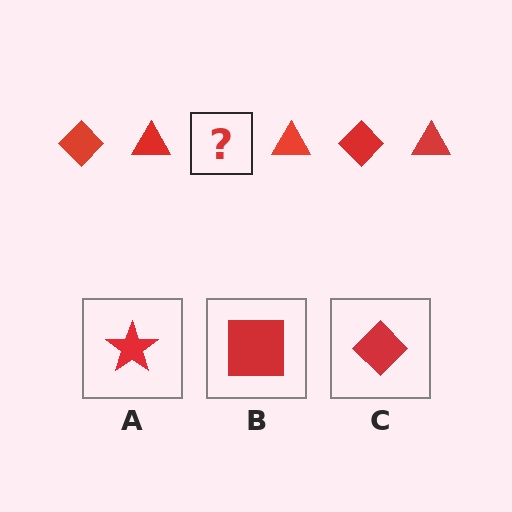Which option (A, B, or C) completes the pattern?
C.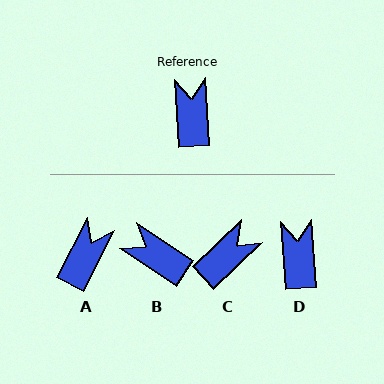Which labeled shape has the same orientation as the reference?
D.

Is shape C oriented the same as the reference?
No, it is off by about 50 degrees.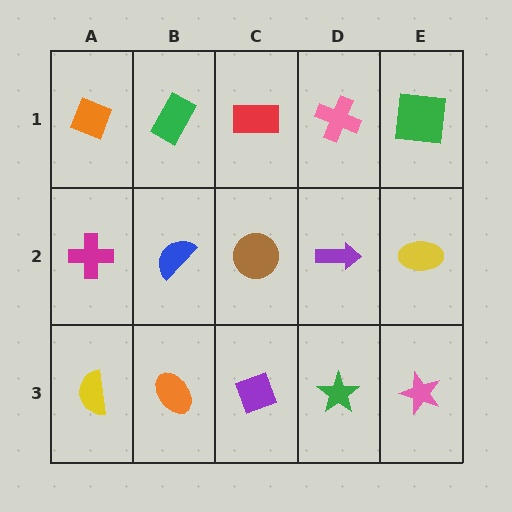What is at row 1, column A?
An orange diamond.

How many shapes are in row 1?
5 shapes.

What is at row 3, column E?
A pink star.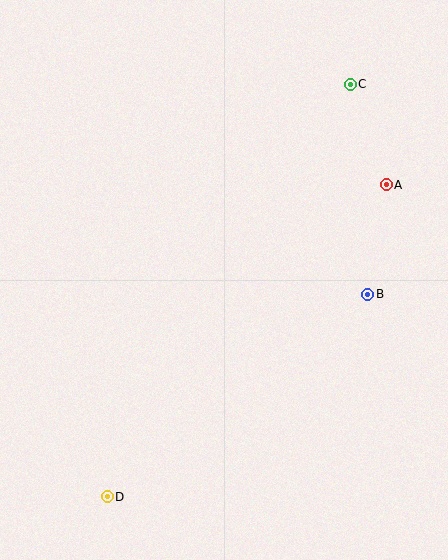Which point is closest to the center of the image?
Point B at (368, 294) is closest to the center.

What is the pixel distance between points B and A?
The distance between B and A is 111 pixels.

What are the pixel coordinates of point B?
Point B is at (368, 294).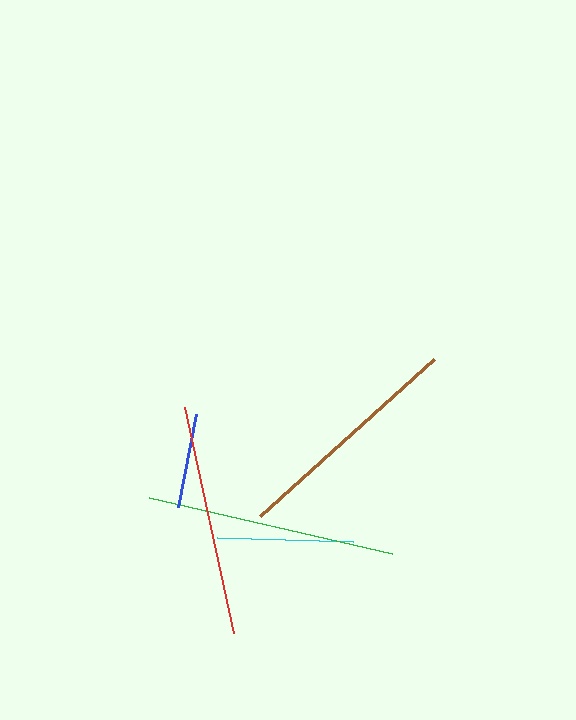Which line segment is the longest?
The green line is the longest at approximately 249 pixels.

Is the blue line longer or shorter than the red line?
The red line is longer than the blue line.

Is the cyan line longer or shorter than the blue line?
The cyan line is longer than the blue line.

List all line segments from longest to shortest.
From longest to shortest: green, brown, red, cyan, blue.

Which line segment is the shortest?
The blue line is the shortest at approximately 95 pixels.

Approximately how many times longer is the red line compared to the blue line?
The red line is approximately 2.4 times the length of the blue line.